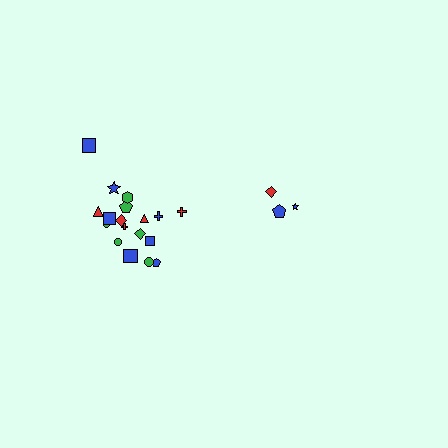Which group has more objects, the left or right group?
The left group.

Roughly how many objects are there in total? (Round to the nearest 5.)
Roughly 20 objects in total.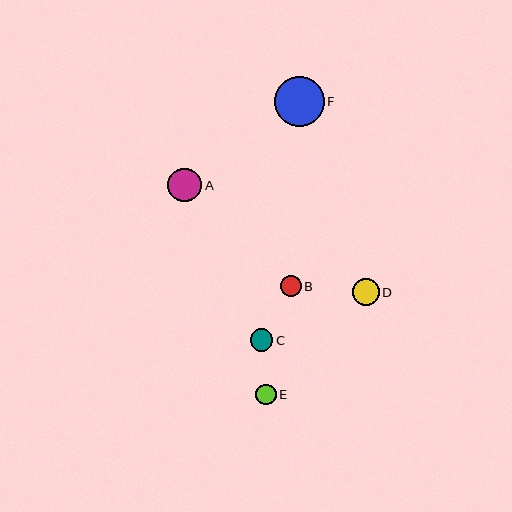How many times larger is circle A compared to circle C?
Circle A is approximately 1.5 times the size of circle C.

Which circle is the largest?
Circle F is the largest with a size of approximately 50 pixels.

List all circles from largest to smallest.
From largest to smallest: F, A, D, C, B, E.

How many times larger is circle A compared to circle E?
Circle A is approximately 1.7 times the size of circle E.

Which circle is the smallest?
Circle E is the smallest with a size of approximately 20 pixels.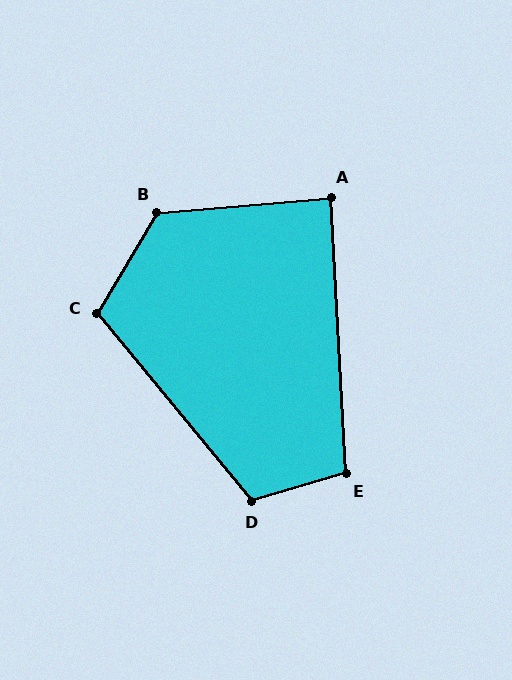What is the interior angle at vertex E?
Approximately 103 degrees (obtuse).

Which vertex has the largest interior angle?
B, at approximately 126 degrees.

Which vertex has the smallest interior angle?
A, at approximately 88 degrees.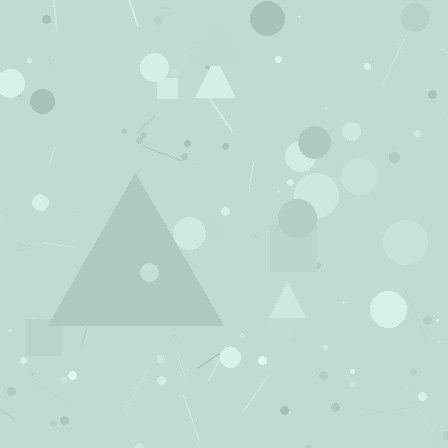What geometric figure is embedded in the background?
A triangle is embedded in the background.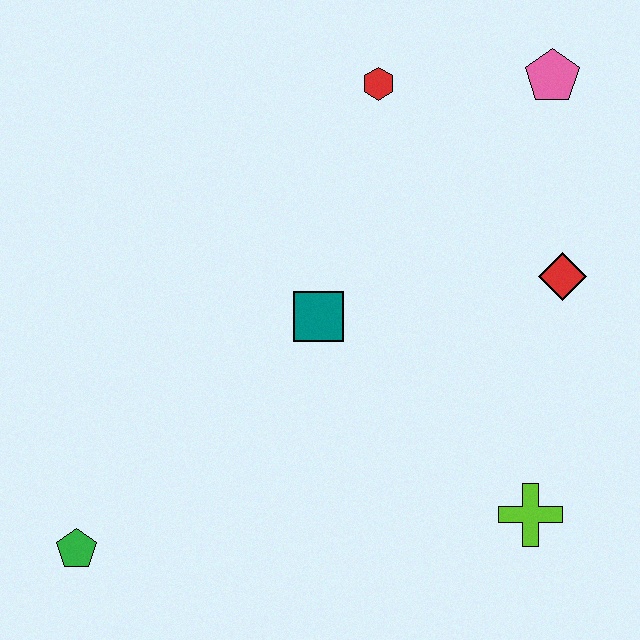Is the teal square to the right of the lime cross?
No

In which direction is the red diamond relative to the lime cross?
The red diamond is above the lime cross.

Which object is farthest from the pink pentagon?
The green pentagon is farthest from the pink pentagon.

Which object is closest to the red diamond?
The pink pentagon is closest to the red diamond.